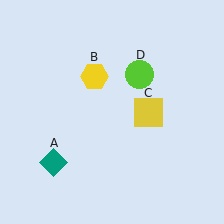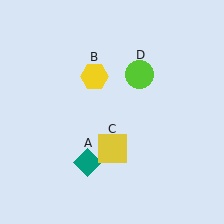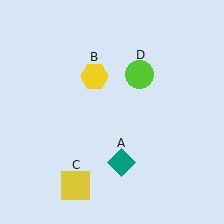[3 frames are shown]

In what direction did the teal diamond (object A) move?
The teal diamond (object A) moved right.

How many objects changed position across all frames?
2 objects changed position: teal diamond (object A), yellow square (object C).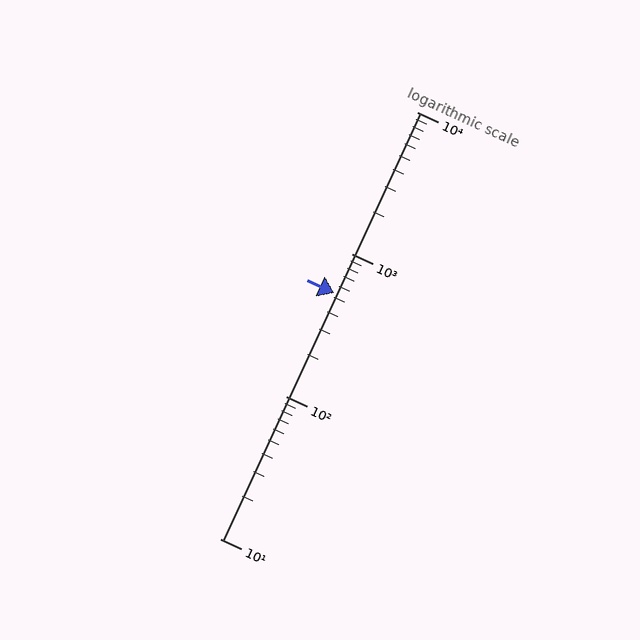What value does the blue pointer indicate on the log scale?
The pointer indicates approximately 530.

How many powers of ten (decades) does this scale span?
The scale spans 3 decades, from 10 to 10000.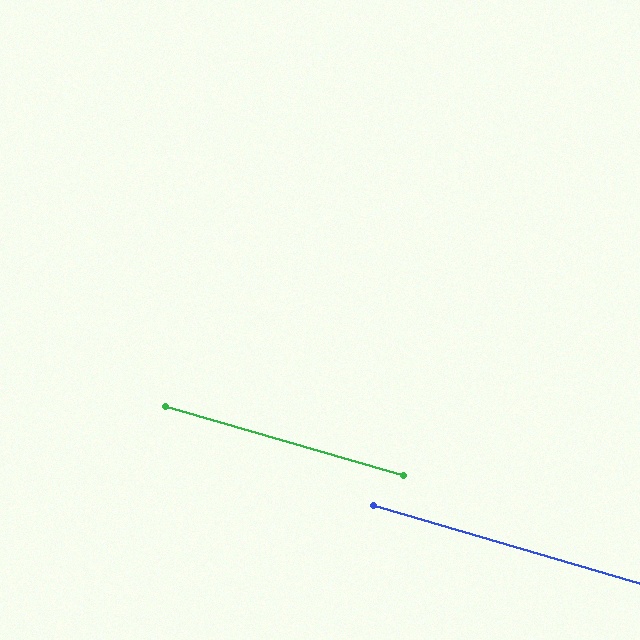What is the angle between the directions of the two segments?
Approximately 0 degrees.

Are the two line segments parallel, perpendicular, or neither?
Parallel — their directions differ by only 0.0°.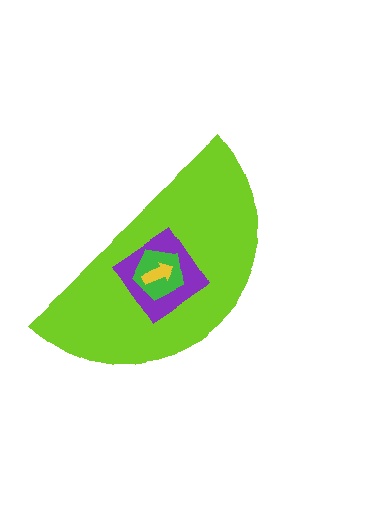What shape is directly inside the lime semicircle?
The purple diamond.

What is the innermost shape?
The yellow arrow.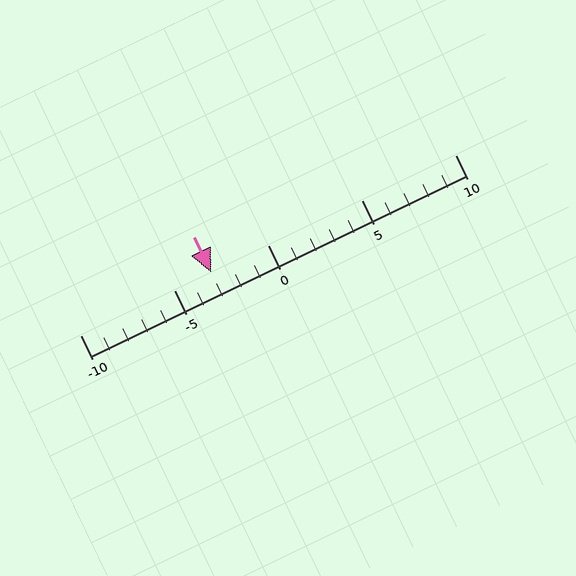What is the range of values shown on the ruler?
The ruler shows values from -10 to 10.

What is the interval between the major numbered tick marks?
The major tick marks are spaced 5 units apart.